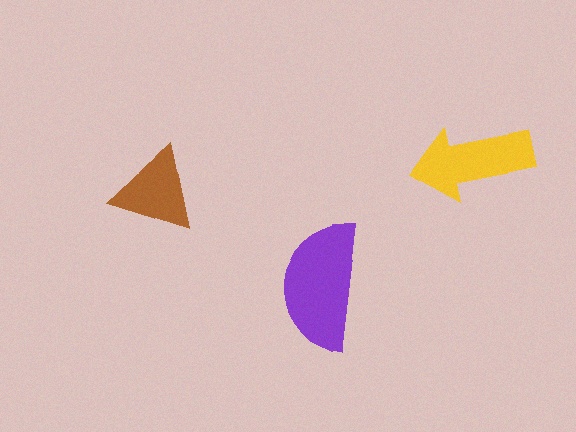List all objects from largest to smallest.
The purple semicircle, the yellow arrow, the brown triangle.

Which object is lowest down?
The purple semicircle is bottommost.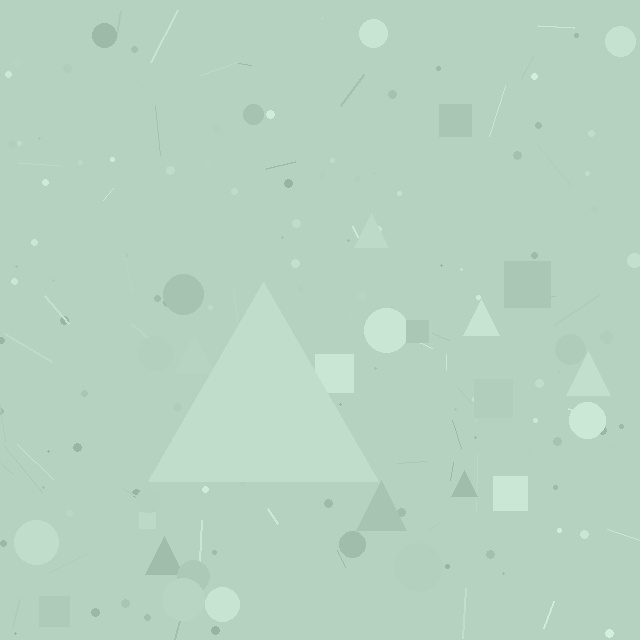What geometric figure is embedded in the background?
A triangle is embedded in the background.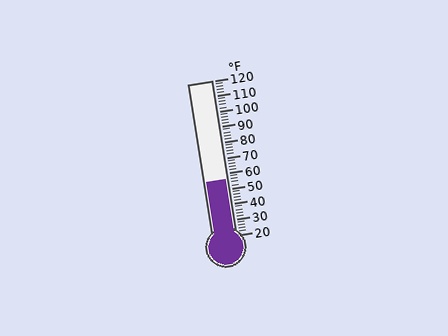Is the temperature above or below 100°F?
The temperature is below 100°F.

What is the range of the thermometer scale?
The thermometer scale ranges from 20°F to 120°F.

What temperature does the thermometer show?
The thermometer shows approximately 56°F.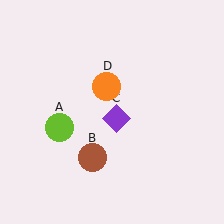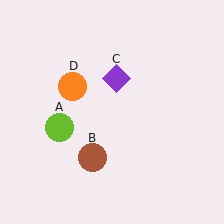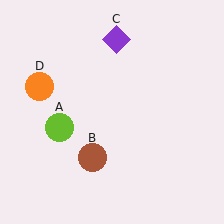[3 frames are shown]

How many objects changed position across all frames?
2 objects changed position: purple diamond (object C), orange circle (object D).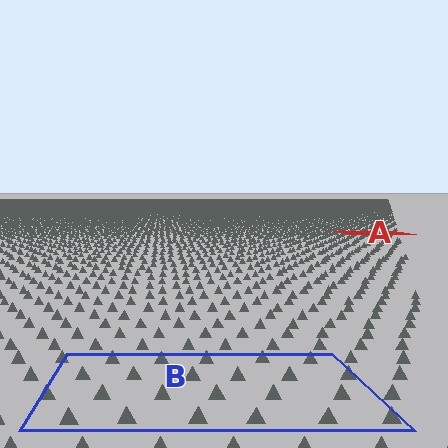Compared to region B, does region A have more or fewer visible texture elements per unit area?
Region A has more texture elements per unit area — they are packed more densely because it is farther away.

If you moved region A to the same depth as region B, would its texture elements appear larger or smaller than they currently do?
They would appear larger. At a closer depth, the same texture elements are projected at a bigger on-screen size.